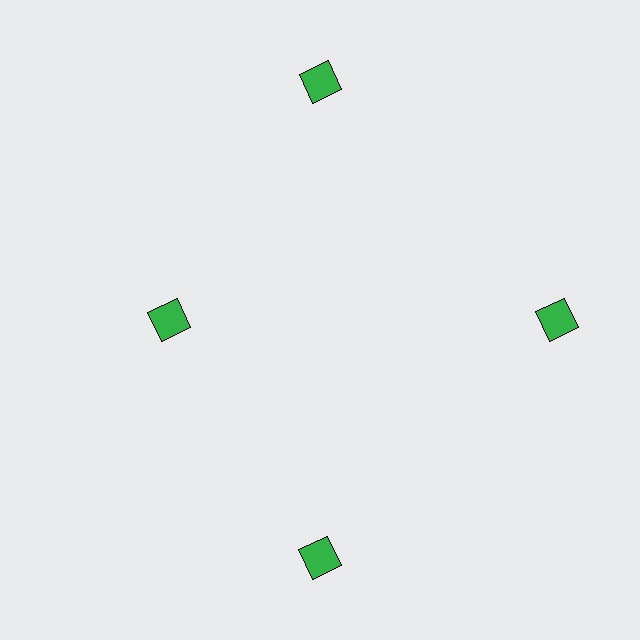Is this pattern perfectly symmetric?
No. The 4 green diamonds are arranged in a ring, but one element near the 9 o'clock position is pulled inward toward the center, breaking the 4-fold rotational symmetry.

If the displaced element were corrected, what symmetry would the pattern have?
It would have 4-fold rotational symmetry — the pattern would map onto itself every 90 degrees.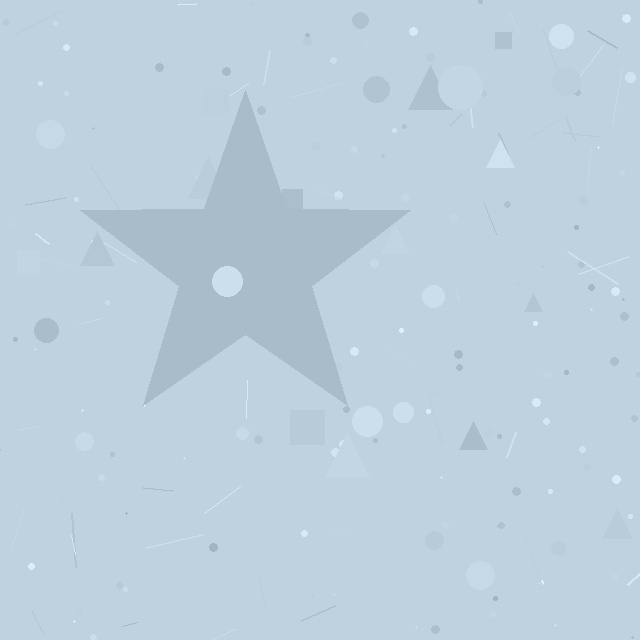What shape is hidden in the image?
A star is hidden in the image.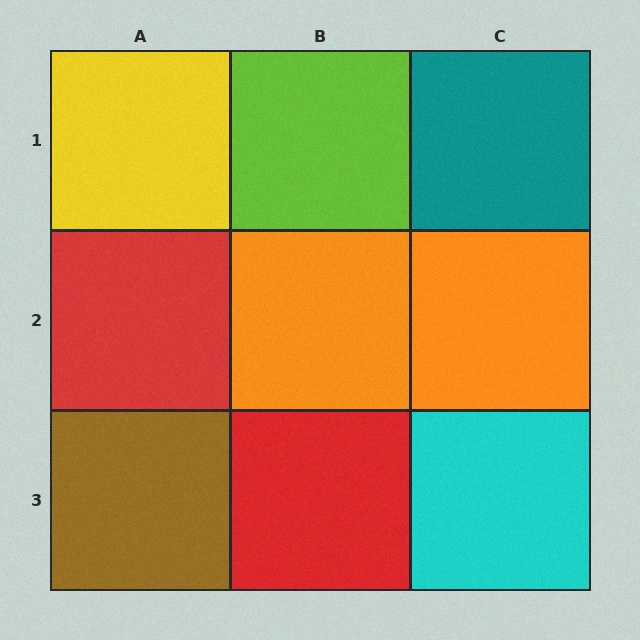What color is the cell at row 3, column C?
Cyan.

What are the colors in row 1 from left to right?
Yellow, lime, teal.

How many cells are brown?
1 cell is brown.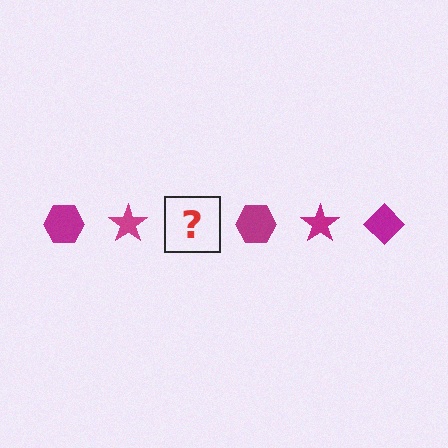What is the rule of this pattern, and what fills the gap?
The rule is that the pattern cycles through hexagon, star, diamond shapes in magenta. The gap should be filled with a magenta diamond.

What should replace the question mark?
The question mark should be replaced with a magenta diamond.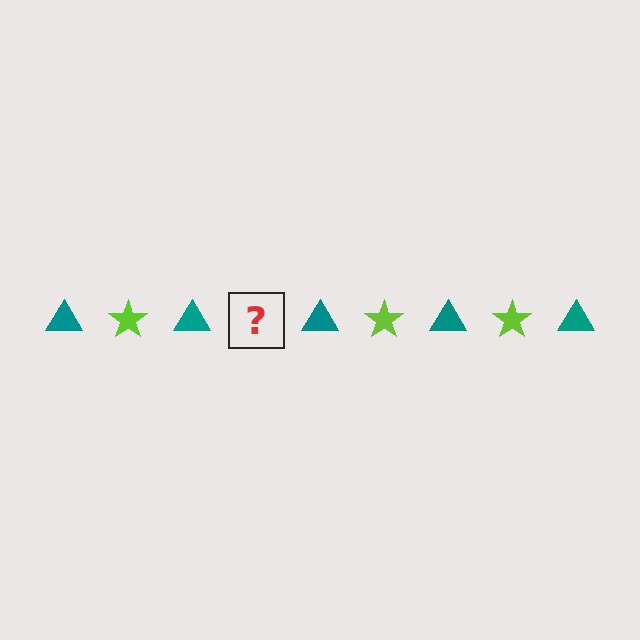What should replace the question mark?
The question mark should be replaced with a lime star.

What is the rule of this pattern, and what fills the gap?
The rule is that the pattern alternates between teal triangle and lime star. The gap should be filled with a lime star.